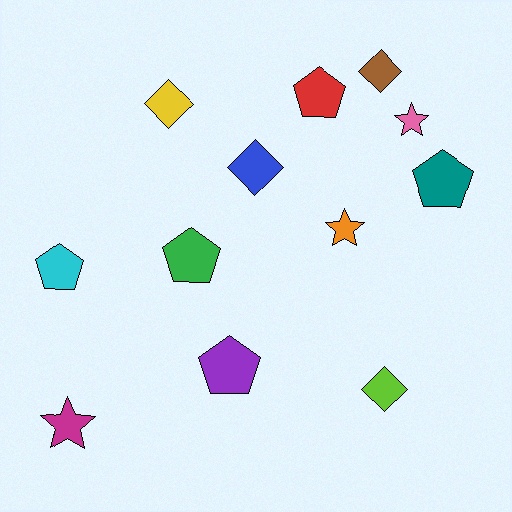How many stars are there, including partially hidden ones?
There are 3 stars.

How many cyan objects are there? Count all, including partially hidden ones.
There is 1 cyan object.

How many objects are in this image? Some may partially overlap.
There are 12 objects.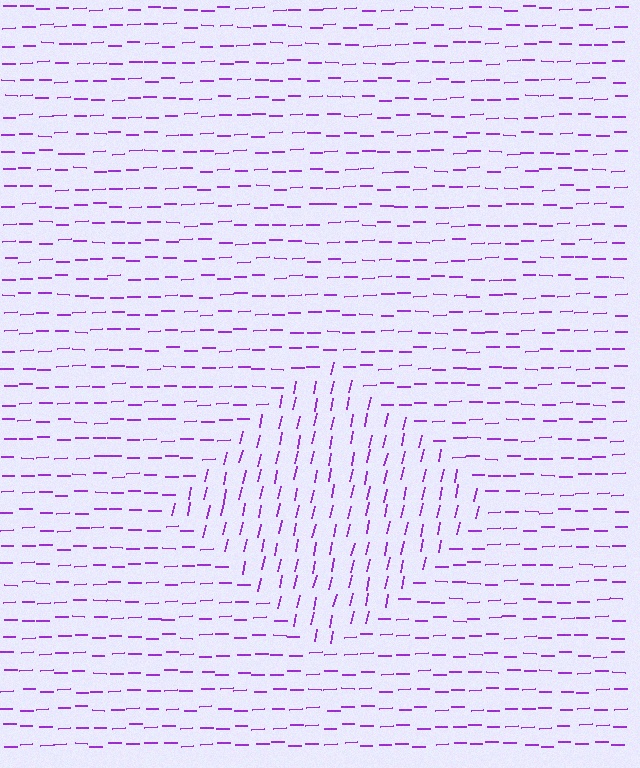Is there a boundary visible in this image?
Yes, there is a texture boundary formed by a change in line orientation.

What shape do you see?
I see a diamond.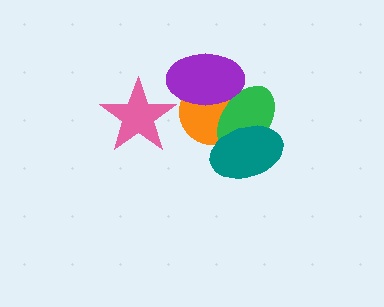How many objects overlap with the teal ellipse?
2 objects overlap with the teal ellipse.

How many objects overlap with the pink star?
0 objects overlap with the pink star.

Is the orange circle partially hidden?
Yes, it is partially covered by another shape.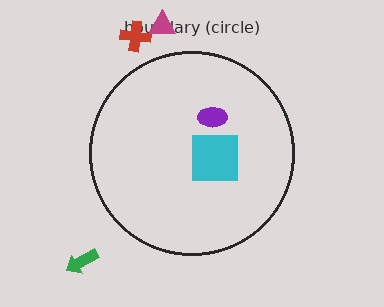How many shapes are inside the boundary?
2 inside, 3 outside.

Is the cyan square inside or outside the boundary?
Inside.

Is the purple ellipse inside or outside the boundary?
Inside.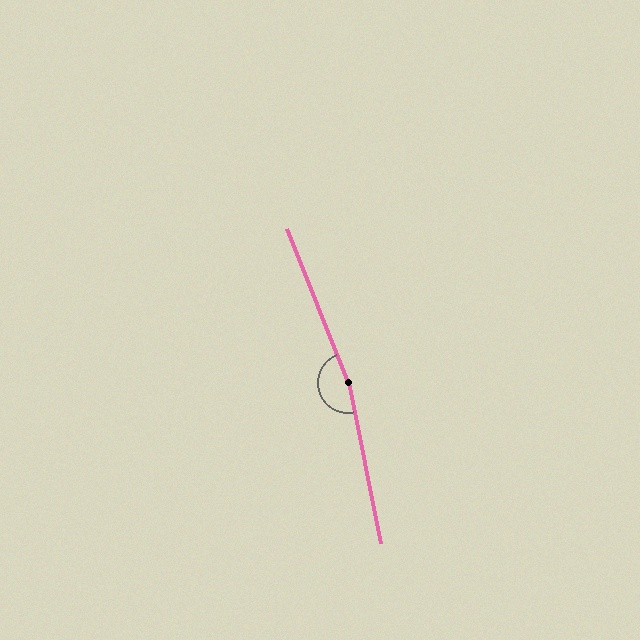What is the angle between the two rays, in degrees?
Approximately 170 degrees.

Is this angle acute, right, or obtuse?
It is obtuse.